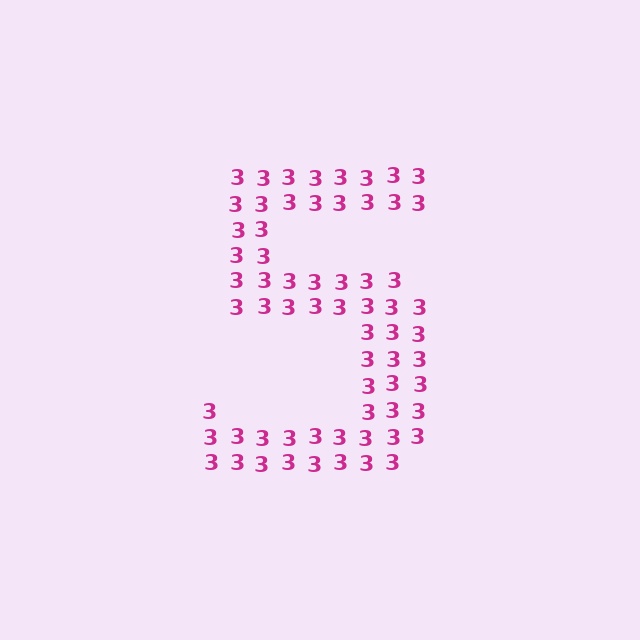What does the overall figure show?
The overall figure shows the digit 5.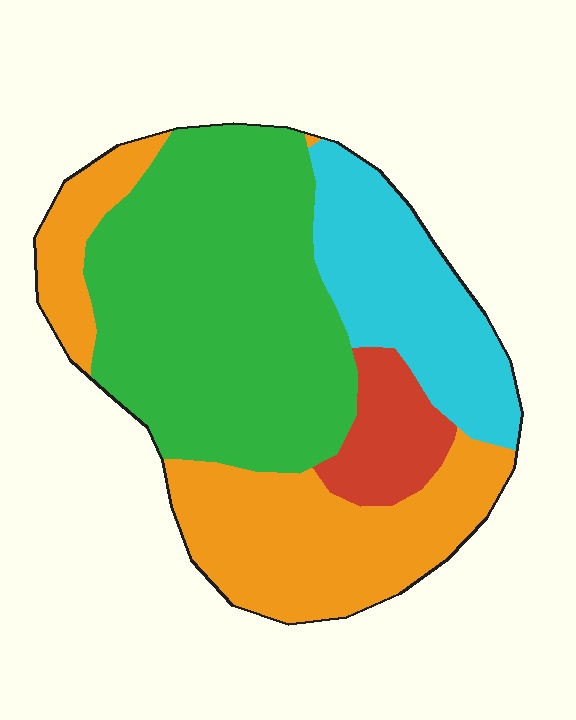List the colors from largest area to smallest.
From largest to smallest: green, orange, cyan, red.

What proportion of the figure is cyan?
Cyan covers 19% of the figure.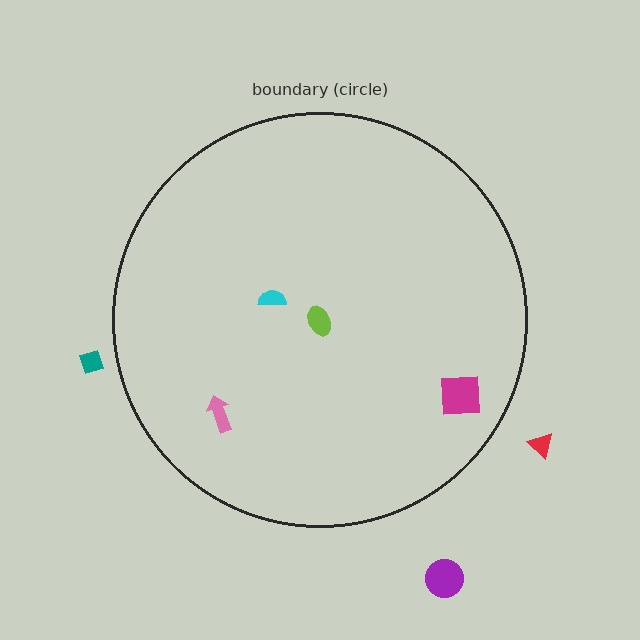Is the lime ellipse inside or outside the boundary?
Inside.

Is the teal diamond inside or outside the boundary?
Outside.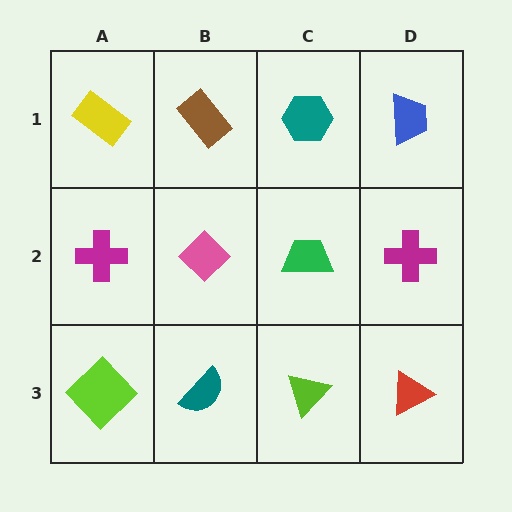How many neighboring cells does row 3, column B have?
3.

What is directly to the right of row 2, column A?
A pink diamond.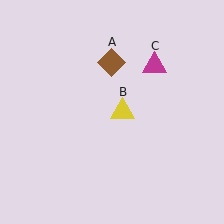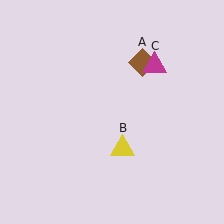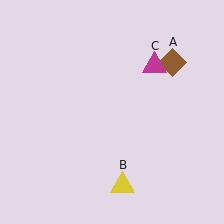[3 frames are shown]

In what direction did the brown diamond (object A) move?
The brown diamond (object A) moved right.